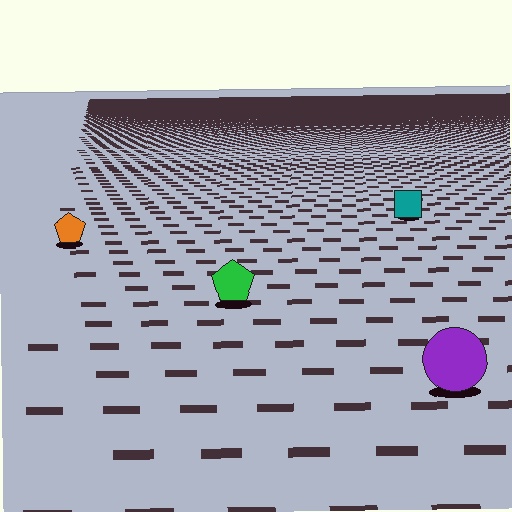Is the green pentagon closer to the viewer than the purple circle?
No. The purple circle is closer — you can tell from the texture gradient: the ground texture is coarser near it.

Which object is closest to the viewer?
The purple circle is closest. The texture marks near it are larger and more spread out.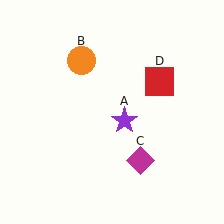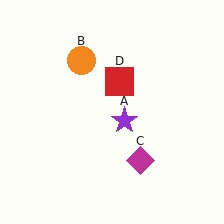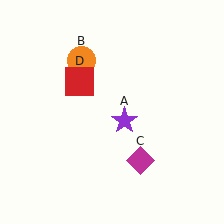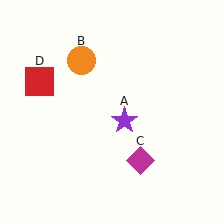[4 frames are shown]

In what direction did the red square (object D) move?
The red square (object D) moved left.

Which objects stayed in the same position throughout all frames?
Purple star (object A) and orange circle (object B) and magenta diamond (object C) remained stationary.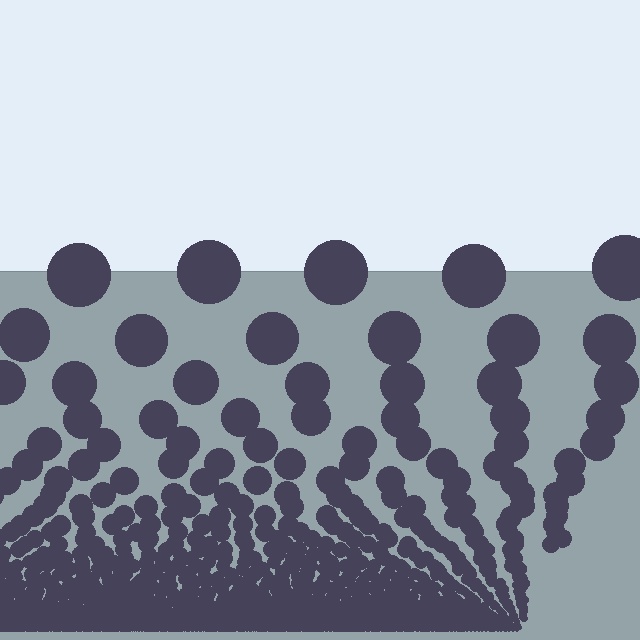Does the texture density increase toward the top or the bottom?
Density increases toward the bottom.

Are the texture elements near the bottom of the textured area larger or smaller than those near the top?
Smaller. The gradient is inverted — elements near the bottom are smaller and denser.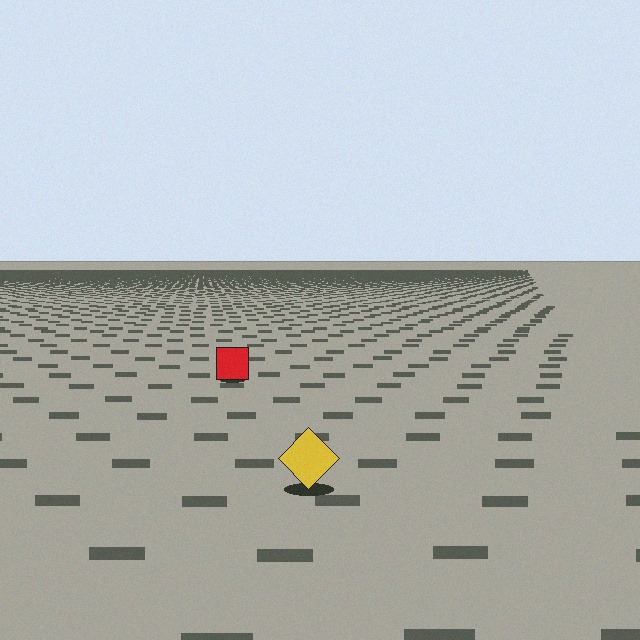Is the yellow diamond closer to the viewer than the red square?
Yes. The yellow diamond is closer — you can tell from the texture gradient: the ground texture is coarser near it.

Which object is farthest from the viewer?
The red square is farthest from the viewer. It appears smaller and the ground texture around it is denser.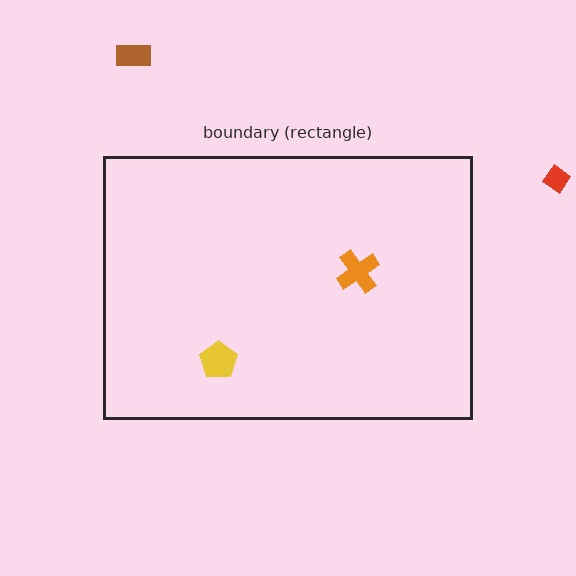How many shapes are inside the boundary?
2 inside, 2 outside.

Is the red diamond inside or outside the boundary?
Outside.